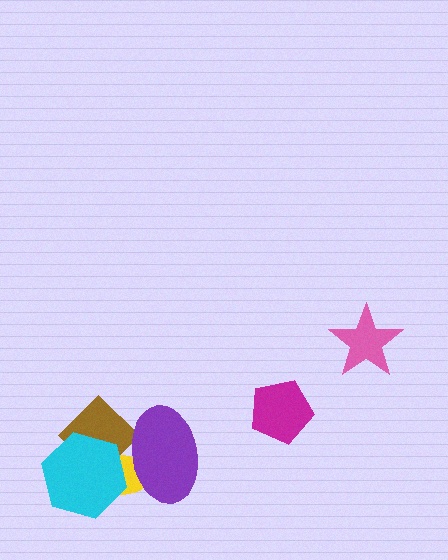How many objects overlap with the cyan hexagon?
3 objects overlap with the cyan hexagon.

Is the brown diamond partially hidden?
Yes, it is partially covered by another shape.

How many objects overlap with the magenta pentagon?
0 objects overlap with the magenta pentagon.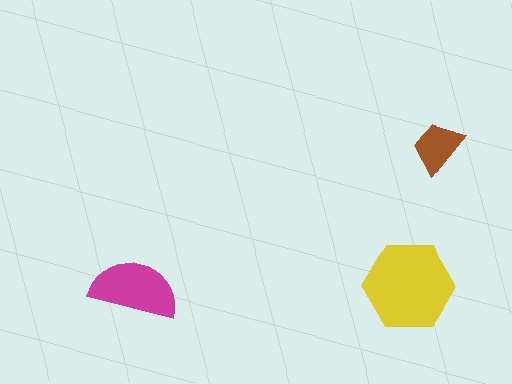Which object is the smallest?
The brown trapezoid.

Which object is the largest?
The yellow hexagon.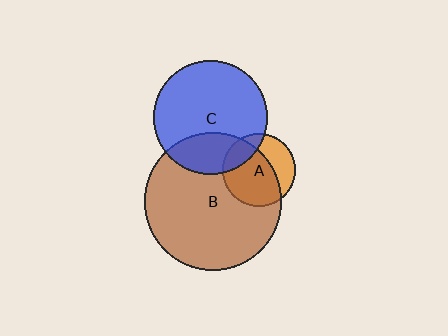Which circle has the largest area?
Circle B (brown).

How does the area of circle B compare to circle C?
Approximately 1.5 times.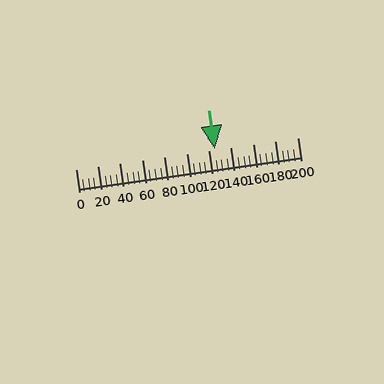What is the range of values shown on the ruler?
The ruler shows values from 0 to 200.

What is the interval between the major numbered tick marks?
The major tick marks are spaced 20 units apart.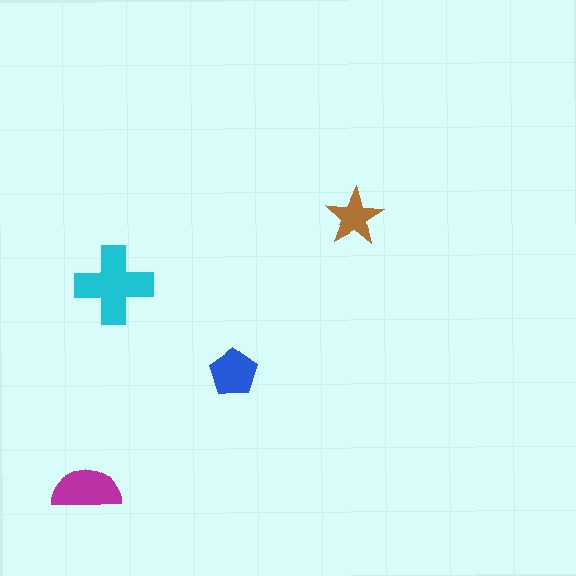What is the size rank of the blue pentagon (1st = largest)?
3rd.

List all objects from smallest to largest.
The brown star, the blue pentagon, the magenta semicircle, the cyan cross.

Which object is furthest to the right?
The brown star is rightmost.